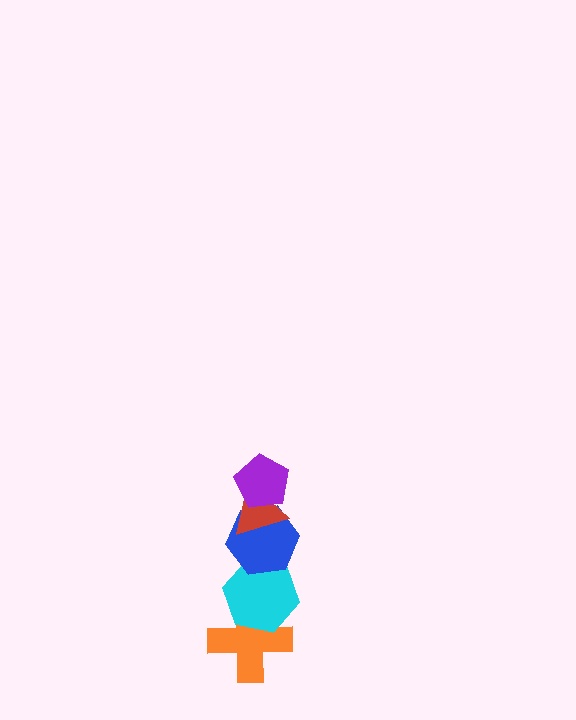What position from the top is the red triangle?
The red triangle is 2nd from the top.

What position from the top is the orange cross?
The orange cross is 5th from the top.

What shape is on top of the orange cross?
The cyan hexagon is on top of the orange cross.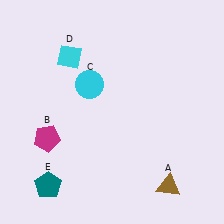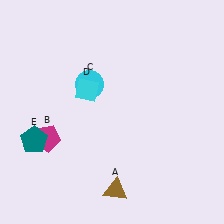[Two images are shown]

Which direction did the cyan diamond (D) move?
The cyan diamond (D) moved down.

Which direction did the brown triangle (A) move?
The brown triangle (A) moved left.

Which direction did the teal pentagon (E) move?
The teal pentagon (E) moved up.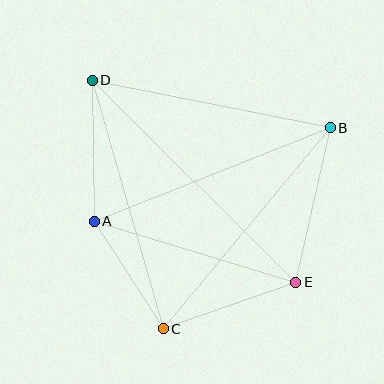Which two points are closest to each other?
Points A and C are closest to each other.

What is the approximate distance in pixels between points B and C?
The distance between B and C is approximately 261 pixels.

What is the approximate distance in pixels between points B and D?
The distance between B and D is approximately 243 pixels.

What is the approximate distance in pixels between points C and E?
The distance between C and E is approximately 140 pixels.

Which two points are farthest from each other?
Points D and E are farthest from each other.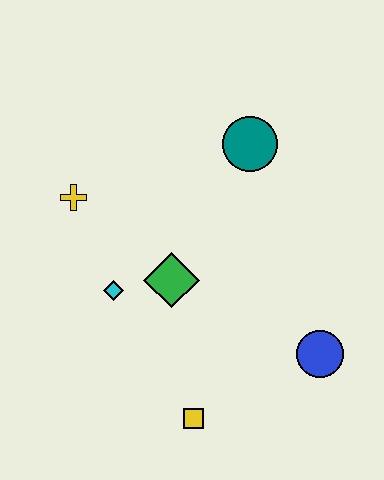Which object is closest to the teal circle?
The green diamond is closest to the teal circle.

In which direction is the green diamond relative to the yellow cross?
The green diamond is to the right of the yellow cross.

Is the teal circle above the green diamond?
Yes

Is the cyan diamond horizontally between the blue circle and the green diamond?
No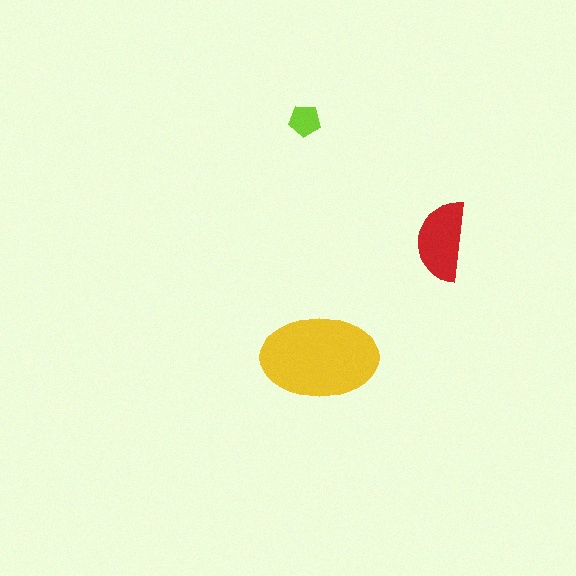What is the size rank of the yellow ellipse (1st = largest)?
1st.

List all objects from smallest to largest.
The lime pentagon, the red semicircle, the yellow ellipse.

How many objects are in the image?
There are 3 objects in the image.